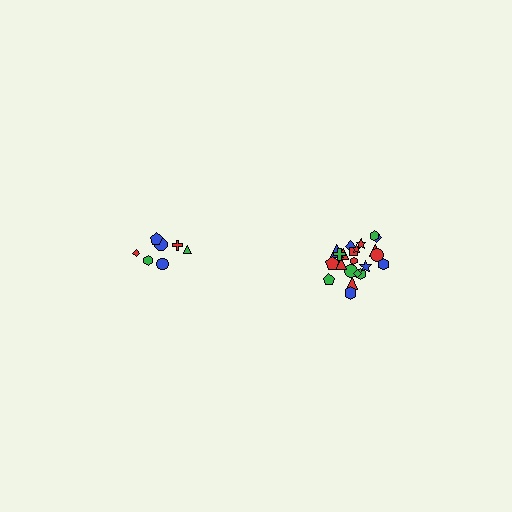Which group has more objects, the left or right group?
The right group.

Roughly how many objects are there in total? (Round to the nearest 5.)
Roughly 30 objects in total.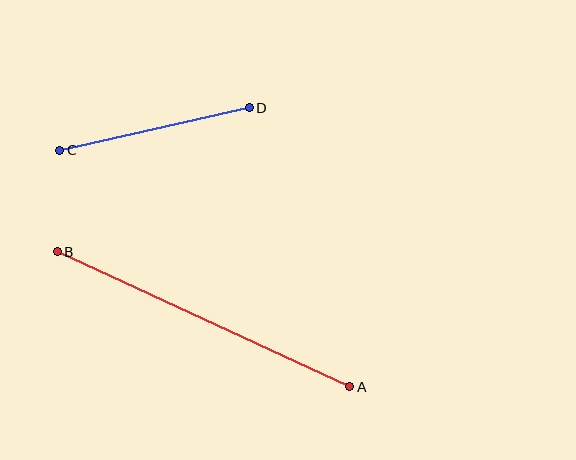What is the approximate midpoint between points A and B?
The midpoint is at approximately (203, 319) pixels.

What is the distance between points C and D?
The distance is approximately 194 pixels.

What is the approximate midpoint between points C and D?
The midpoint is at approximately (155, 129) pixels.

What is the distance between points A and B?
The distance is approximately 322 pixels.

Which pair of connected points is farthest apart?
Points A and B are farthest apart.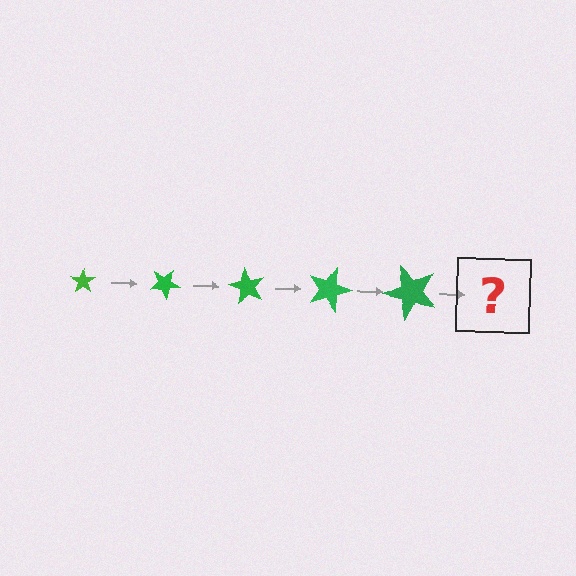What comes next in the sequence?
The next element should be a star, larger than the previous one and rotated 150 degrees from the start.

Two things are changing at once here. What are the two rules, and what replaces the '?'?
The two rules are that the star grows larger each step and it rotates 30 degrees each step. The '?' should be a star, larger than the previous one and rotated 150 degrees from the start.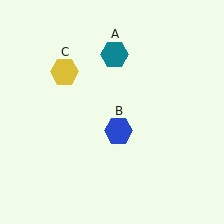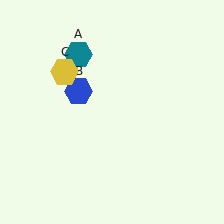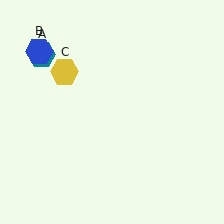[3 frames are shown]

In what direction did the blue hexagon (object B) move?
The blue hexagon (object B) moved up and to the left.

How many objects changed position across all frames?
2 objects changed position: teal hexagon (object A), blue hexagon (object B).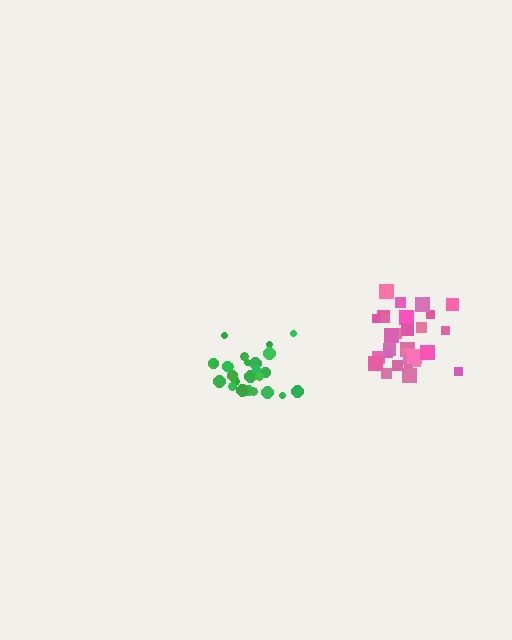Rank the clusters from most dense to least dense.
pink, green.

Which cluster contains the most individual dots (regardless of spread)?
Pink (29).